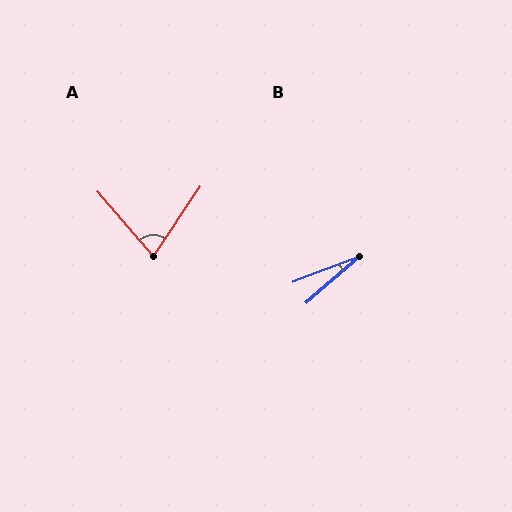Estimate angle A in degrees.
Approximately 75 degrees.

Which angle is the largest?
A, at approximately 75 degrees.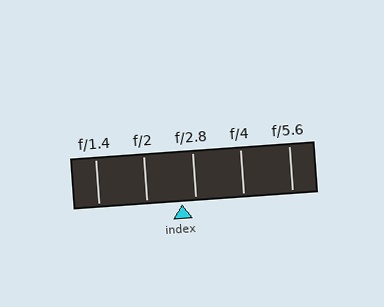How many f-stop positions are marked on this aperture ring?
There are 5 f-stop positions marked.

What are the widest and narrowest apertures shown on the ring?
The widest aperture shown is f/1.4 and the narrowest is f/5.6.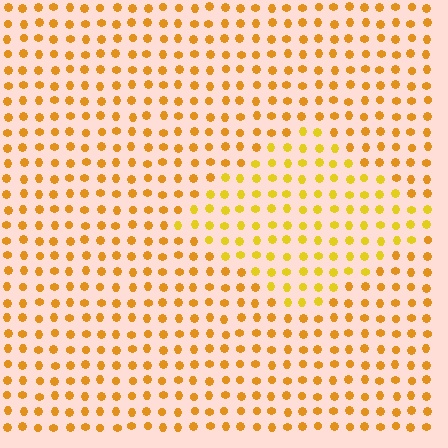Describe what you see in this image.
The image is filled with small orange elements in a uniform arrangement. A diamond-shaped region is visible where the elements are tinted to a slightly different hue, forming a subtle color boundary.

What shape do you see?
I see a diamond.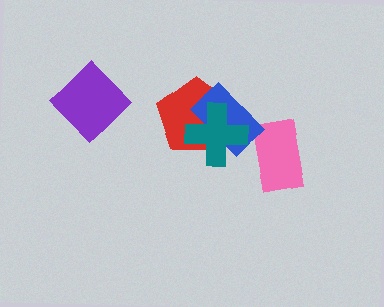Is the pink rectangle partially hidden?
No, no other shape covers it.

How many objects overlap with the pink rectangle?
0 objects overlap with the pink rectangle.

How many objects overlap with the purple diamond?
0 objects overlap with the purple diamond.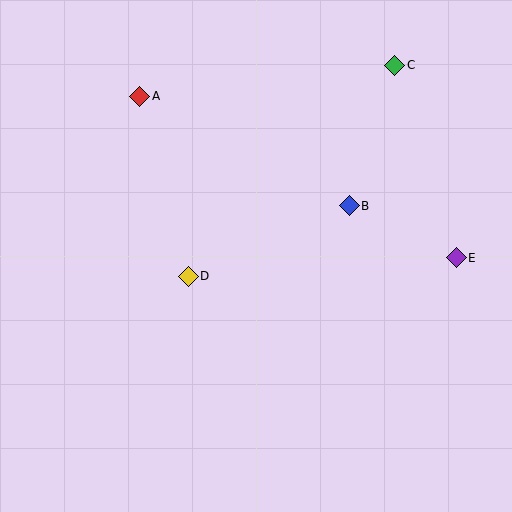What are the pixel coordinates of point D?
Point D is at (188, 276).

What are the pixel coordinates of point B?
Point B is at (349, 206).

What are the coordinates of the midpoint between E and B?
The midpoint between E and B is at (403, 232).